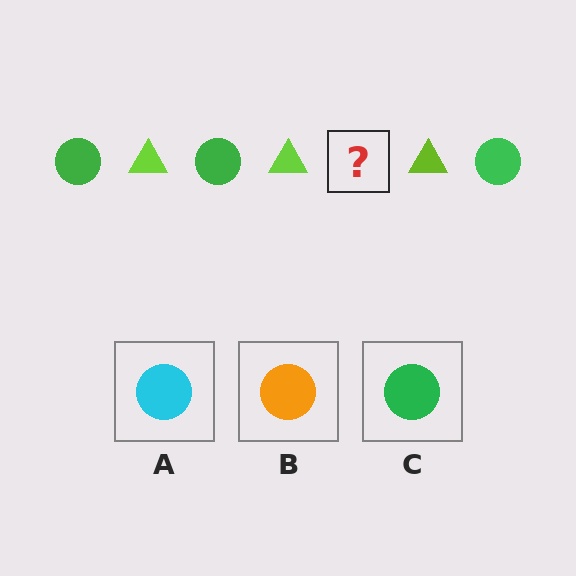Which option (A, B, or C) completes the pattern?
C.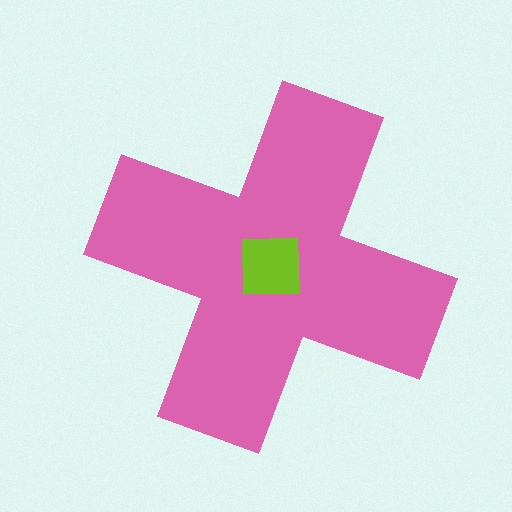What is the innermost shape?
The lime square.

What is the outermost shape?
The pink cross.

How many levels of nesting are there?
2.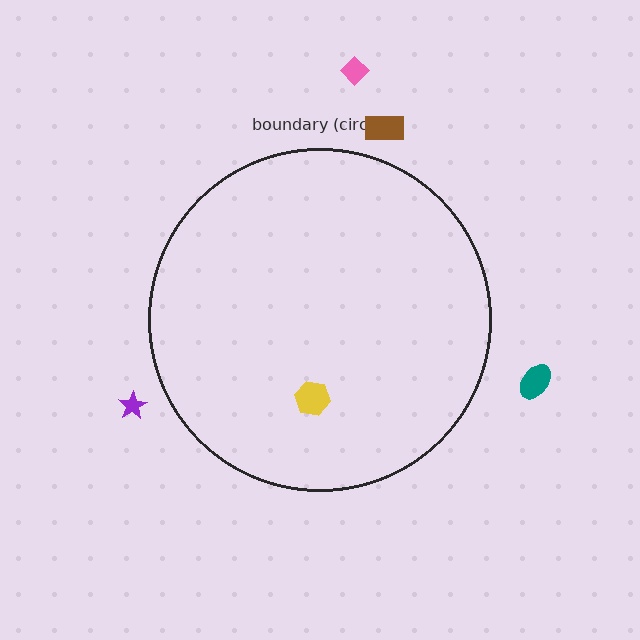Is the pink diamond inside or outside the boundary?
Outside.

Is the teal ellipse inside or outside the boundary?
Outside.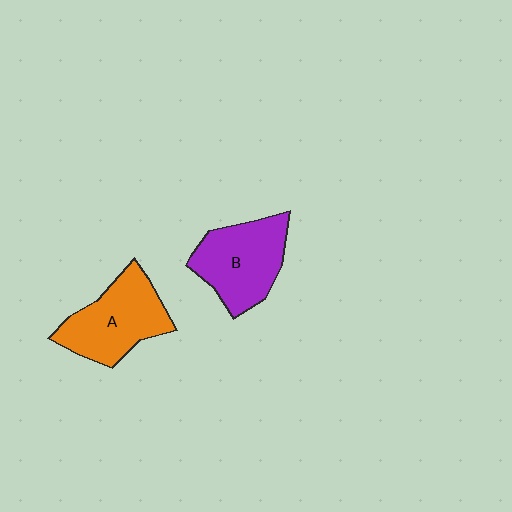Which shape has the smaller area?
Shape B (purple).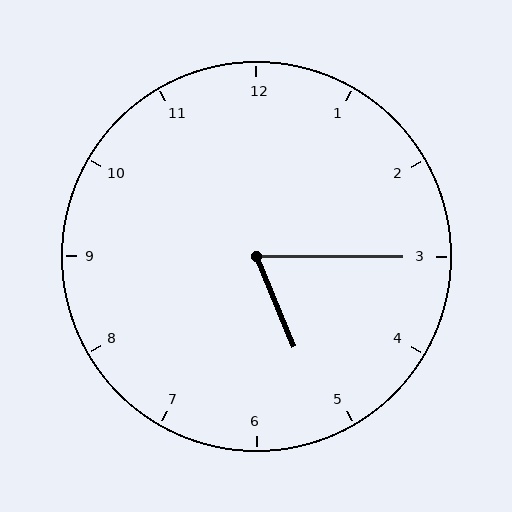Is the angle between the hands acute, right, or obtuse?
It is acute.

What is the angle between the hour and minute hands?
Approximately 68 degrees.